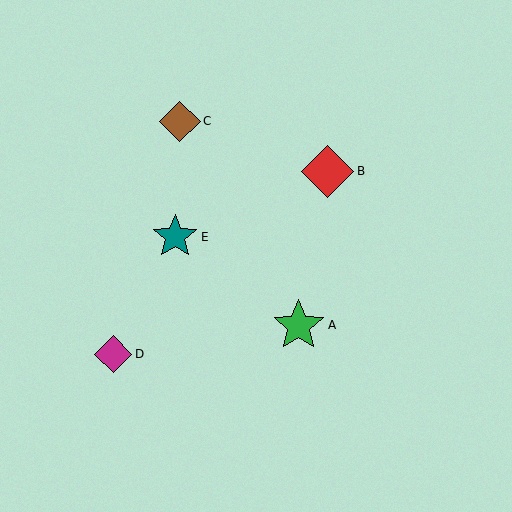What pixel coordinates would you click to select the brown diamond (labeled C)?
Click at (180, 121) to select the brown diamond C.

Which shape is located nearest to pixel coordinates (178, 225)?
The teal star (labeled E) at (175, 237) is nearest to that location.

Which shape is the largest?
The red diamond (labeled B) is the largest.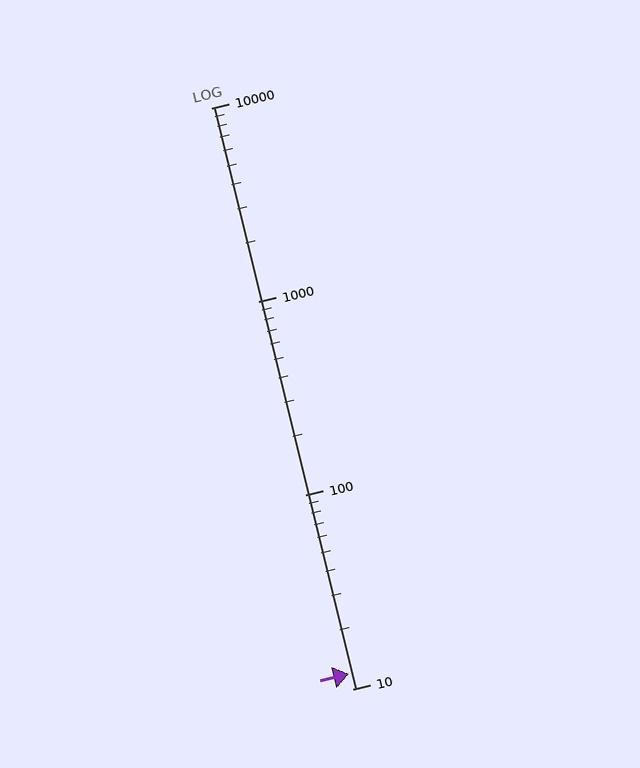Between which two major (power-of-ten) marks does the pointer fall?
The pointer is between 10 and 100.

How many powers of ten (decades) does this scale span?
The scale spans 3 decades, from 10 to 10000.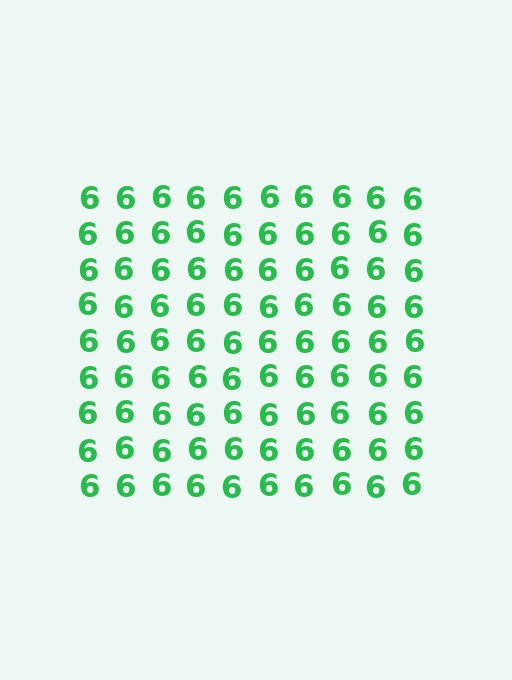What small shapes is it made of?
It is made of small digit 6's.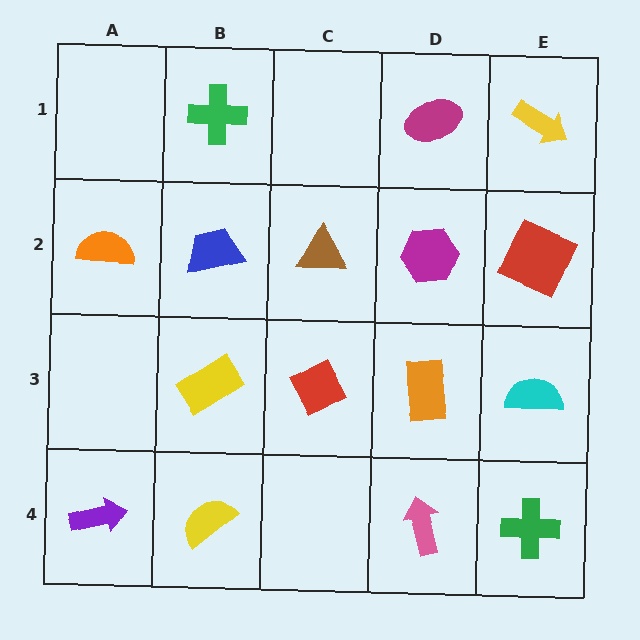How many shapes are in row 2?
5 shapes.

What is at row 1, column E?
A yellow arrow.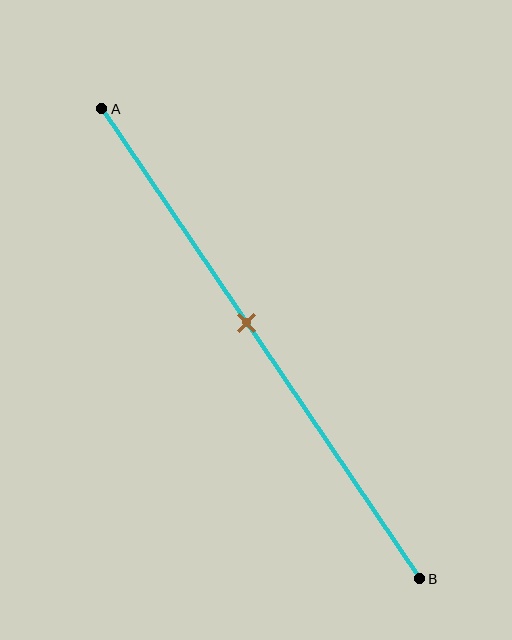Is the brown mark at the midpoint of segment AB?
No, the mark is at about 45% from A, not at the 50% midpoint.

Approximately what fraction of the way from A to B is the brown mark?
The brown mark is approximately 45% of the way from A to B.